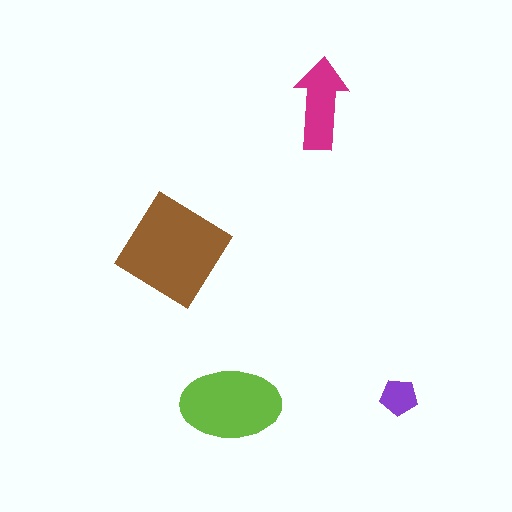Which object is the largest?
The brown diamond.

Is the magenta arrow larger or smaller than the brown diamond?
Smaller.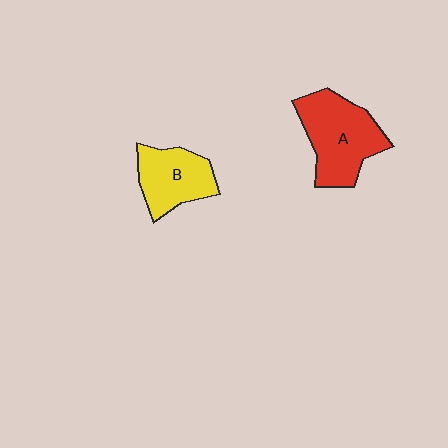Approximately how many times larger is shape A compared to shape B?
Approximately 1.4 times.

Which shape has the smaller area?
Shape B (yellow).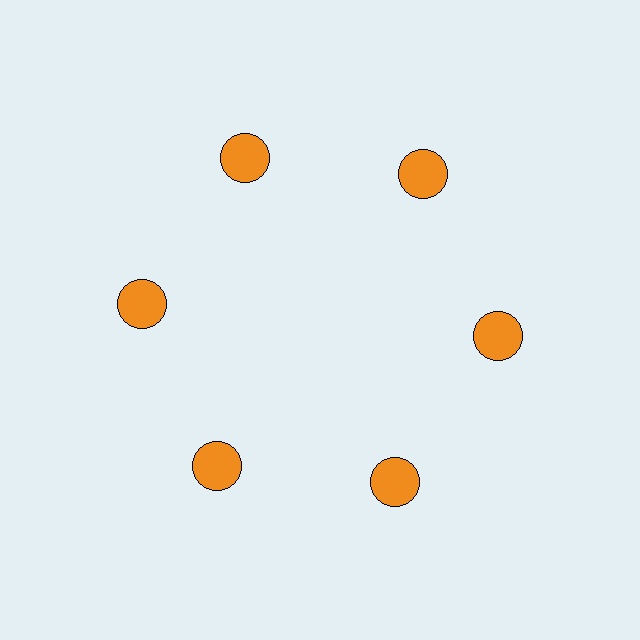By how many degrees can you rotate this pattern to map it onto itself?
The pattern maps onto itself every 60 degrees of rotation.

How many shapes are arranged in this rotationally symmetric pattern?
There are 6 shapes, arranged in 6 groups of 1.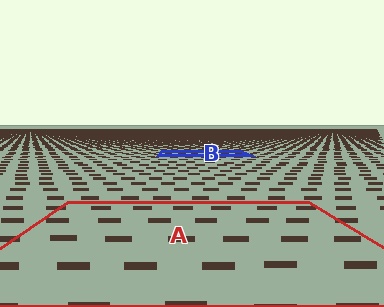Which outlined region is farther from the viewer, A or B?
Region B is farther from the viewer — the texture elements inside it appear smaller and more densely packed.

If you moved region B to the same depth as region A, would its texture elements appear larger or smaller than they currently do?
They would appear larger. At a closer depth, the same texture elements are projected at a bigger on-screen size.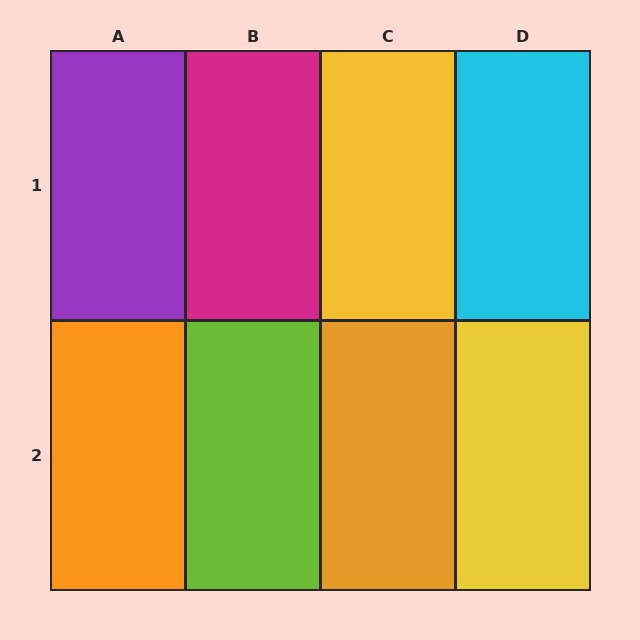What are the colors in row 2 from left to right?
Orange, lime, orange, yellow.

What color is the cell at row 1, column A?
Purple.